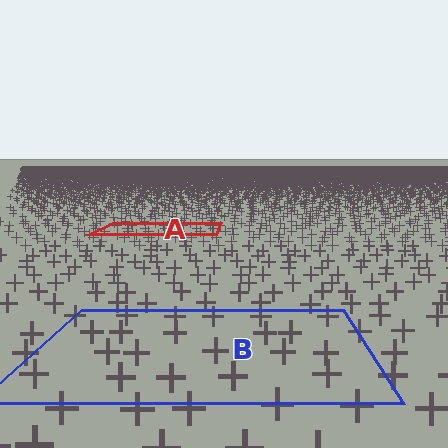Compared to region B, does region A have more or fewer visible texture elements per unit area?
Region A has more texture elements per unit area — they are packed more densely because it is farther away.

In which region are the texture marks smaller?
The texture marks are smaller in region A, because it is farther away.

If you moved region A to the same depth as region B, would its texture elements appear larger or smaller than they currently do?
They would appear larger. At a closer depth, the same texture elements are projected at a bigger on-screen size.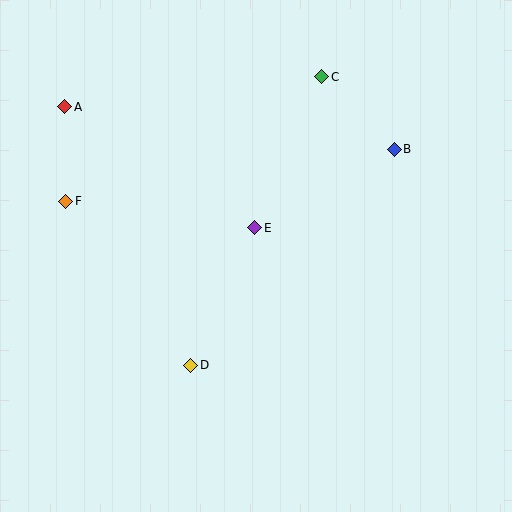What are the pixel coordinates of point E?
Point E is at (255, 228).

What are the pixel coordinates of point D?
Point D is at (191, 365).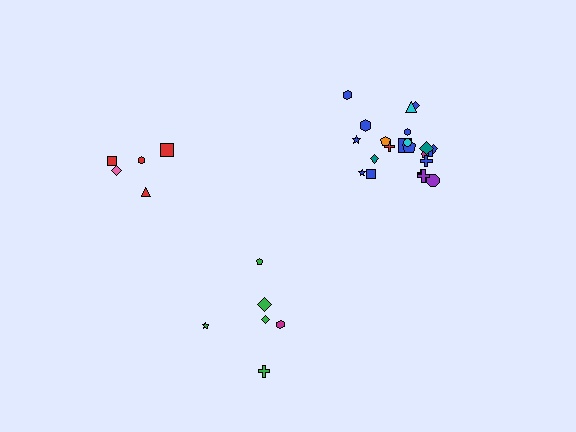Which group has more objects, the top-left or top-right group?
The top-right group.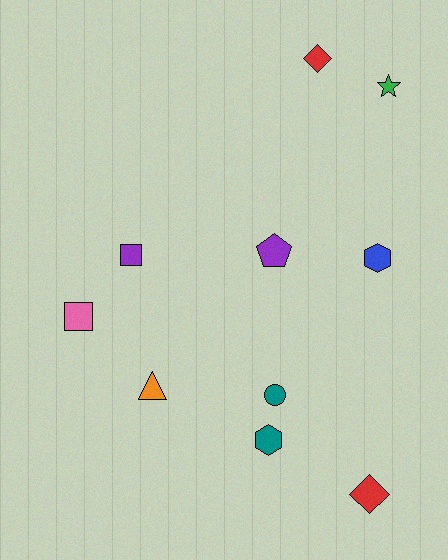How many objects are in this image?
There are 10 objects.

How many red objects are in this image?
There are 2 red objects.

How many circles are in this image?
There is 1 circle.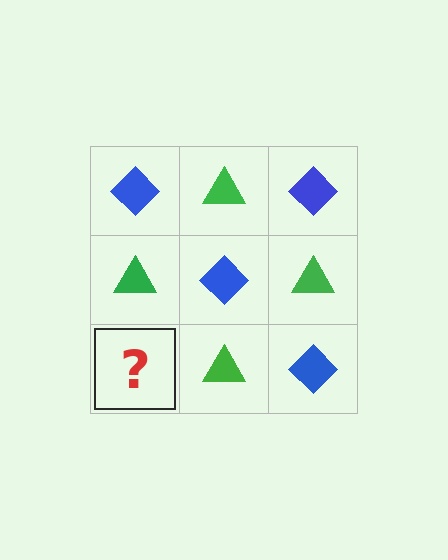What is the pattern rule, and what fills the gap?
The rule is that it alternates blue diamond and green triangle in a checkerboard pattern. The gap should be filled with a blue diamond.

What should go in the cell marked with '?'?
The missing cell should contain a blue diamond.